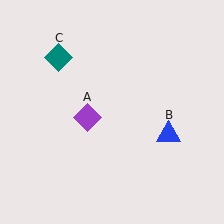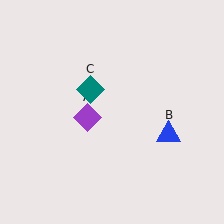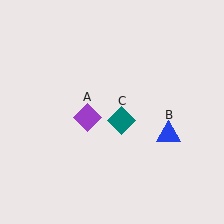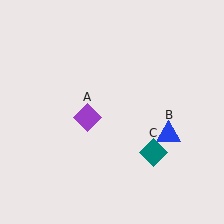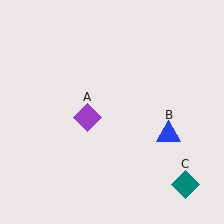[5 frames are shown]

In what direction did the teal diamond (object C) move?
The teal diamond (object C) moved down and to the right.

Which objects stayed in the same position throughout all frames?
Purple diamond (object A) and blue triangle (object B) remained stationary.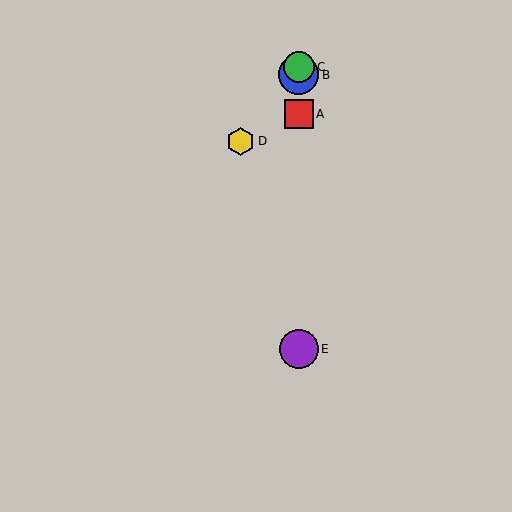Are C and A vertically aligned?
Yes, both are at x≈299.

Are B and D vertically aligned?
No, B is at x≈299 and D is at x≈240.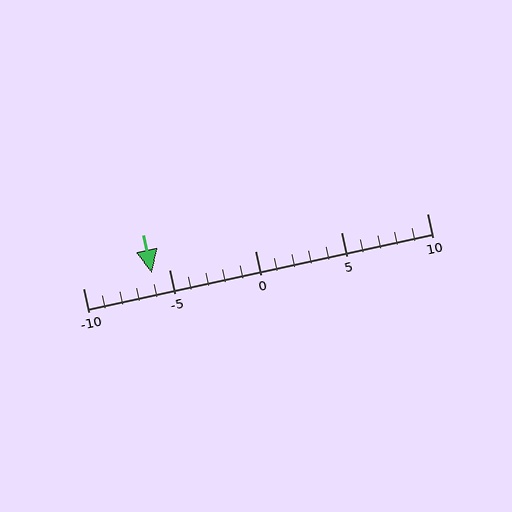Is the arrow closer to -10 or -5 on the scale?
The arrow is closer to -5.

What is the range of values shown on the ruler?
The ruler shows values from -10 to 10.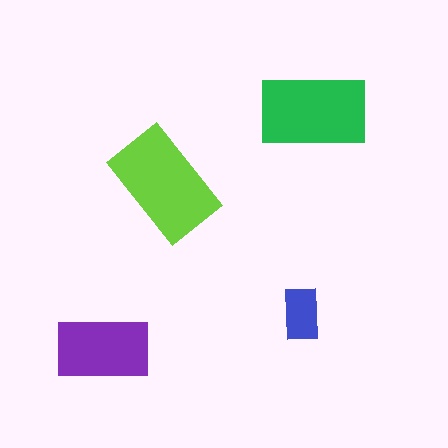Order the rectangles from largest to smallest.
the lime one, the green one, the purple one, the blue one.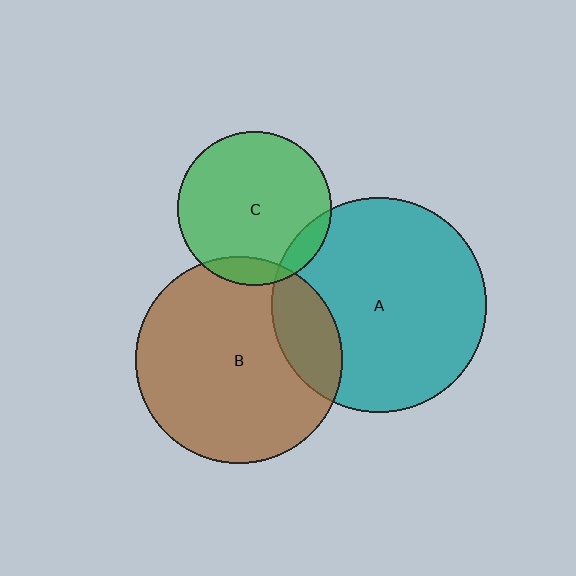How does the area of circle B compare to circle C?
Approximately 1.8 times.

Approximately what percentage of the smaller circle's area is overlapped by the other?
Approximately 20%.